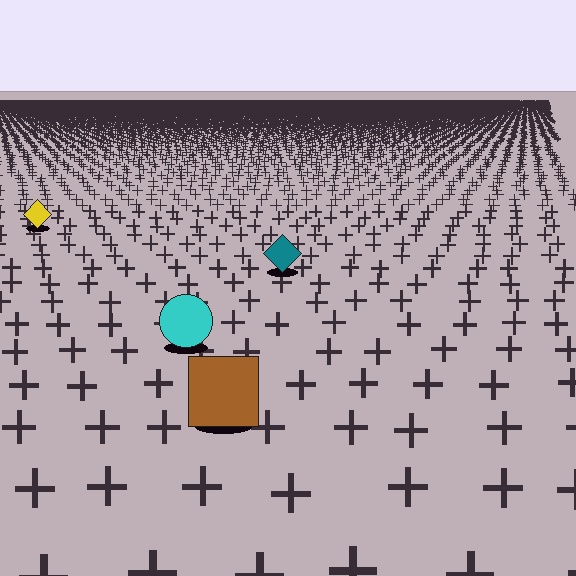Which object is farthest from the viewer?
The yellow diamond is farthest from the viewer. It appears smaller and the ground texture around it is denser.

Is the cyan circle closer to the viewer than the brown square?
No. The brown square is closer — you can tell from the texture gradient: the ground texture is coarser near it.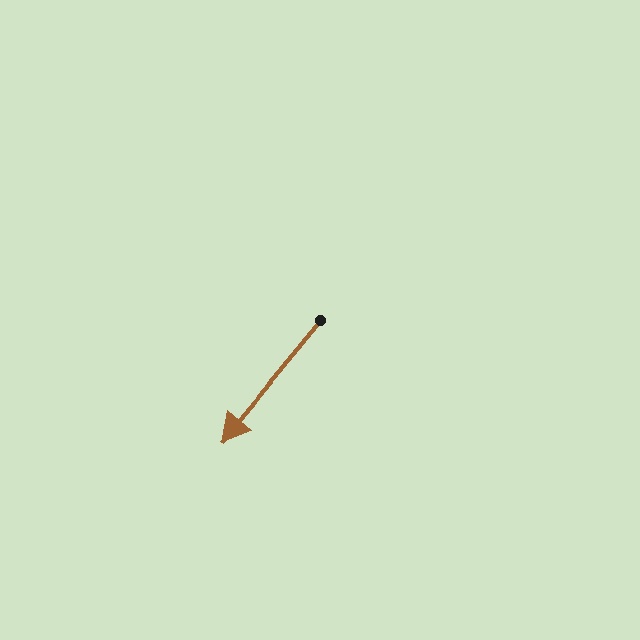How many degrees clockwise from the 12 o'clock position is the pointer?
Approximately 219 degrees.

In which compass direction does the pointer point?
Southwest.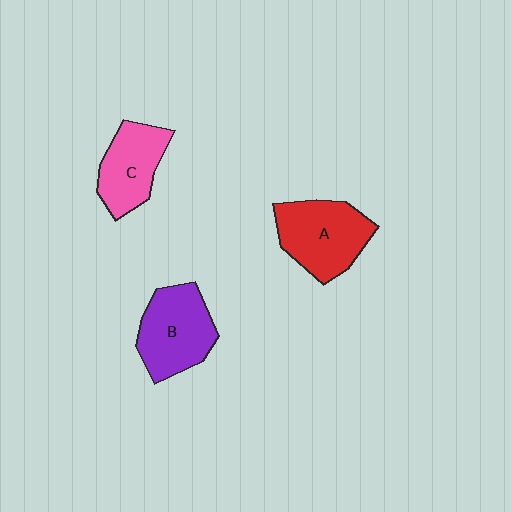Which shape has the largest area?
Shape A (red).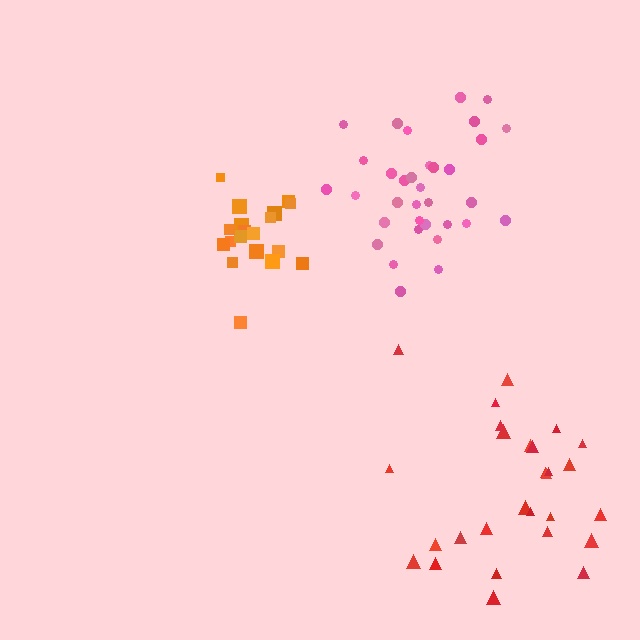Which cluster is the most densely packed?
Orange.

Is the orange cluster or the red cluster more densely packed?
Orange.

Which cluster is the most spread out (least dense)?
Red.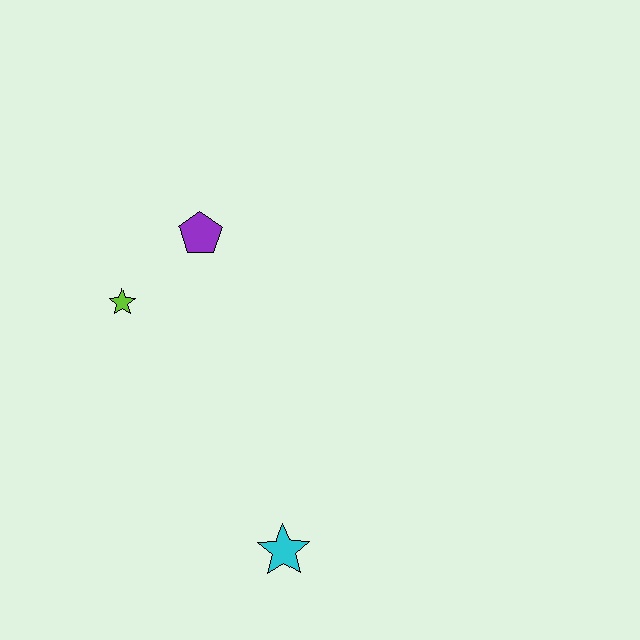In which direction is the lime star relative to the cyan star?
The lime star is above the cyan star.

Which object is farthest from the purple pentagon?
The cyan star is farthest from the purple pentagon.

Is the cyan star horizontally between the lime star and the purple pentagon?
No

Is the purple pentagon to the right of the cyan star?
No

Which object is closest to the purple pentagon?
The lime star is closest to the purple pentagon.